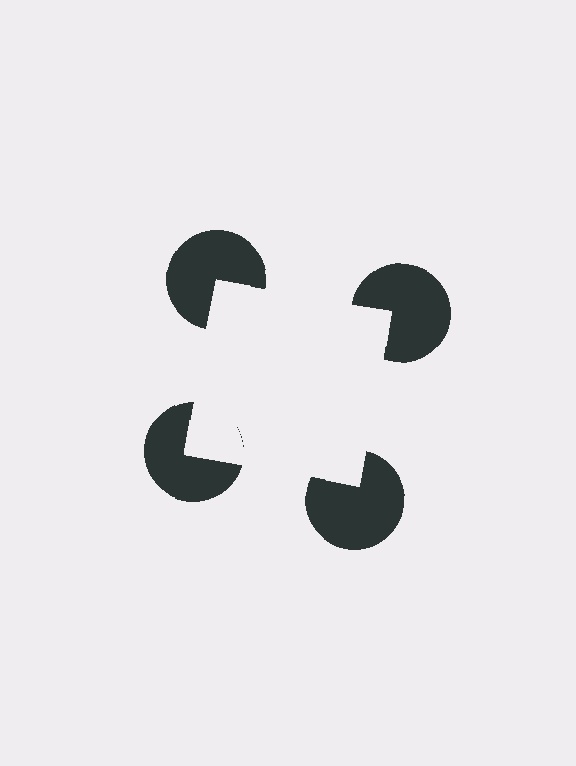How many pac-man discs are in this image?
There are 4 — one at each vertex of the illusory square.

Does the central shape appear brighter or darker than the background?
It typically appears slightly brighter than the background, even though no actual brightness change is drawn.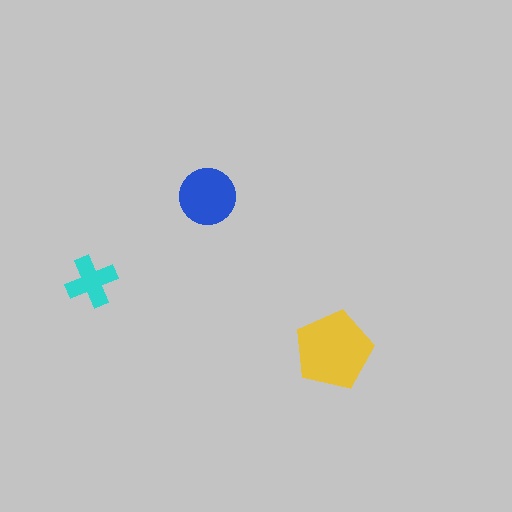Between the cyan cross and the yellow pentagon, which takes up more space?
The yellow pentagon.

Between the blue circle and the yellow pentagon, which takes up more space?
The yellow pentagon.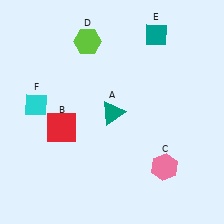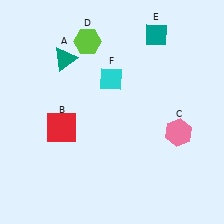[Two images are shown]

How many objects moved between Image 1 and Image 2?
3 objects moved between the two images.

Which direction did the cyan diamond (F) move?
The cyan diamond (F) moved right.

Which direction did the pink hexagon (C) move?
The pink hexagon (C) moved up.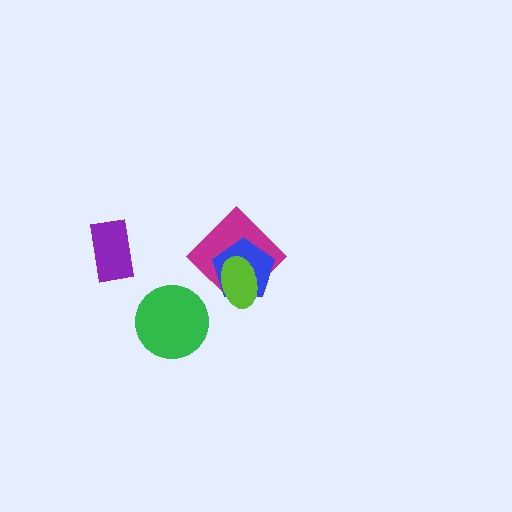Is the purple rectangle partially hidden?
No, no other shape covers it.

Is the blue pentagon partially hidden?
Yes, it is partially covered by another shape.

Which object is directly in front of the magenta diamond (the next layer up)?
The blue pentagon is directly in front of the magenta diamond.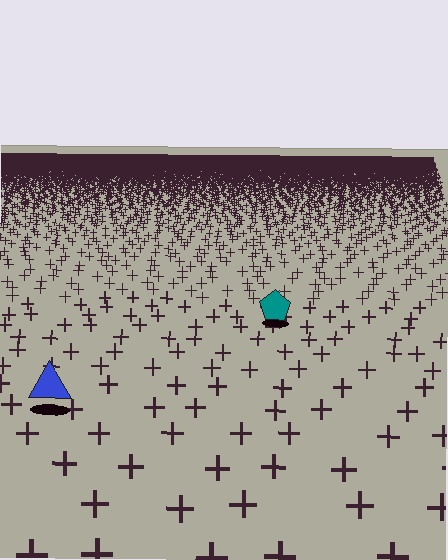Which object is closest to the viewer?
The blue triangle is closest. The texture marks near it are larger and more spread out.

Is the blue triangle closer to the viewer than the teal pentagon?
Yes. The blue triangle is closer — you can tell from the texture gradient: the ground texture is coarser near it.